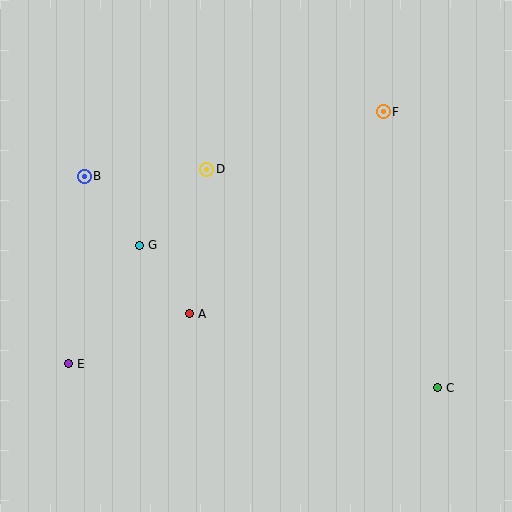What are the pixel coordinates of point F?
Point F is at (383, 112).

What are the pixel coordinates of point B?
Point B is at (84, 176).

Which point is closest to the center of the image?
Point A at (189, 314) is closest to the center.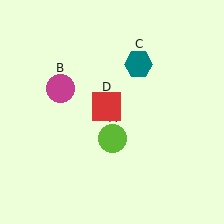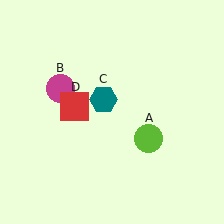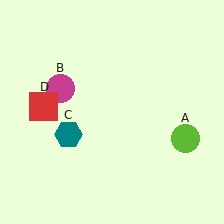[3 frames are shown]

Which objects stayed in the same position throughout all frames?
Magenta circle (object B) remained stationary.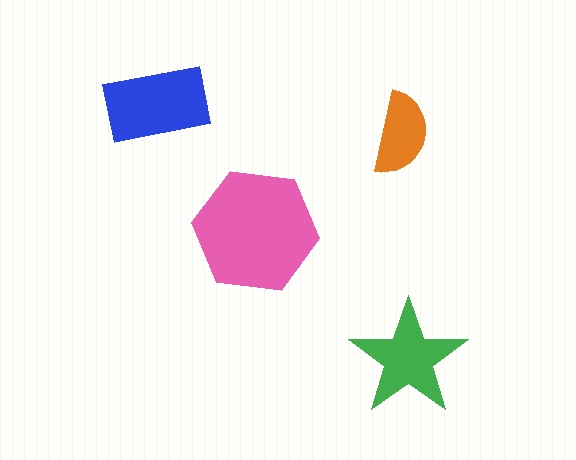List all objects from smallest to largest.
The orange semicircle, the green star, the blue rectangle, the pink hexagon.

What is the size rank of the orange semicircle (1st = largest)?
4th.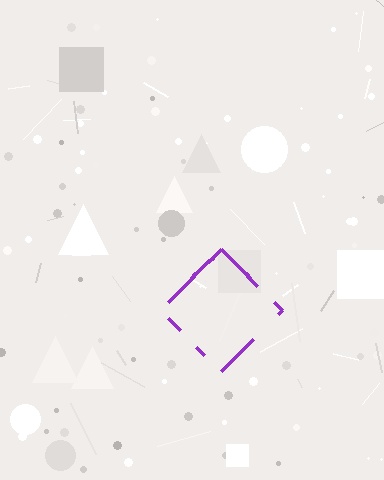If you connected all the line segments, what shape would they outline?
They would outline a diamond.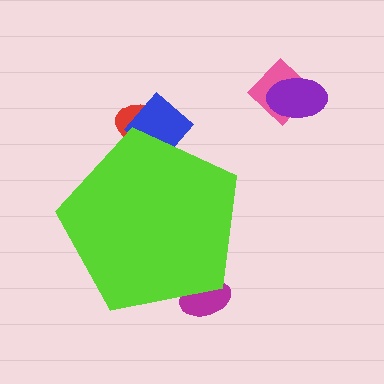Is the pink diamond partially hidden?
No, the pink diamond is fully visible.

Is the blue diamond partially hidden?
Yes, the blue diamond is partially hidden behind the lime pentagon.